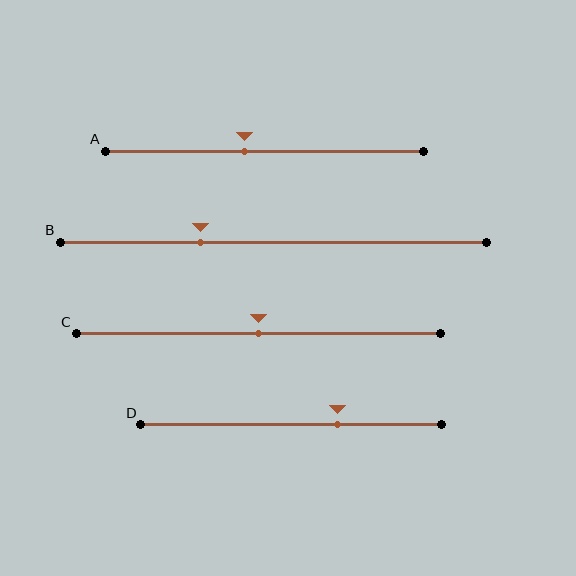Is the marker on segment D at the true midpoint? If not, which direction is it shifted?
No, the marker on segment D is shifted to the right by about 15% of the segment length.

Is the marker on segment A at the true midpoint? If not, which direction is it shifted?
No, the marker on segment A is shifted to the left by about 6% of the segment length.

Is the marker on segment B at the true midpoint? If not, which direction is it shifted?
No, the marker on segment B is shifted to the left by about 17% of the segment length.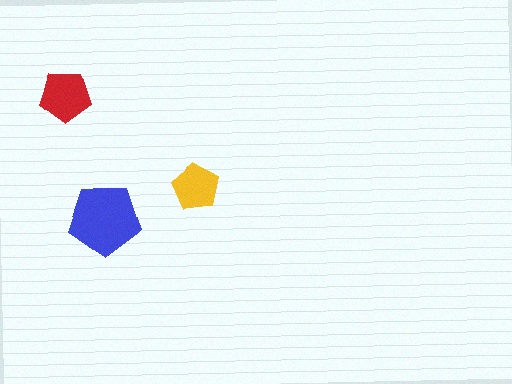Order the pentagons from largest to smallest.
the blue one, the red one, the yellow one.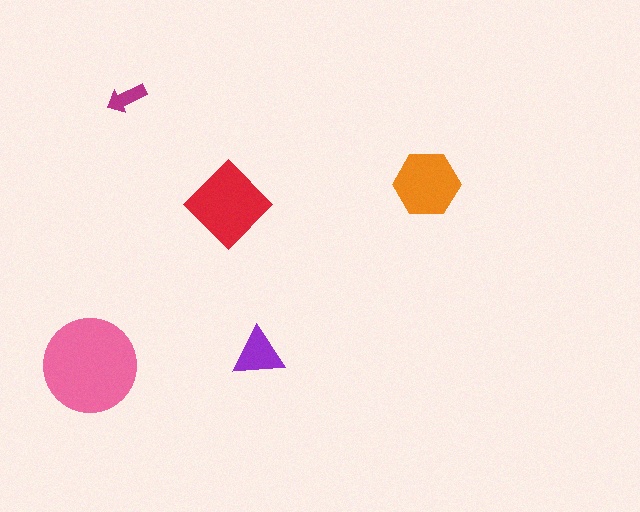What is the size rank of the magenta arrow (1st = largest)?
5th.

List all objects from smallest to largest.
The magenta arrow, the purple triangle, the orange hexagon, the red diamond, the pink circle.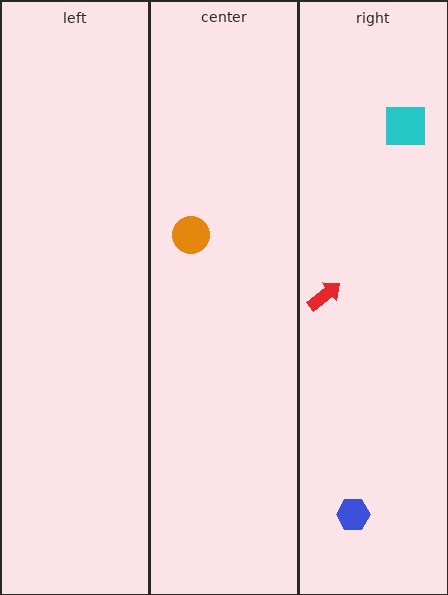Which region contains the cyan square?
The right region.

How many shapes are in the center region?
1.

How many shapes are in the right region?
3.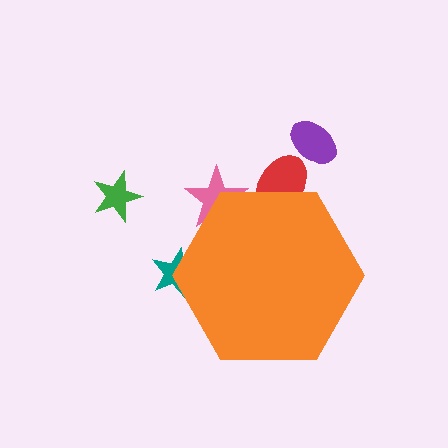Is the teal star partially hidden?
Yes, the teal star is partially hidden behind the orange hexagon.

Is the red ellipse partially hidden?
Yes, the red ellipse is partially hidden behind the orange hexagon.